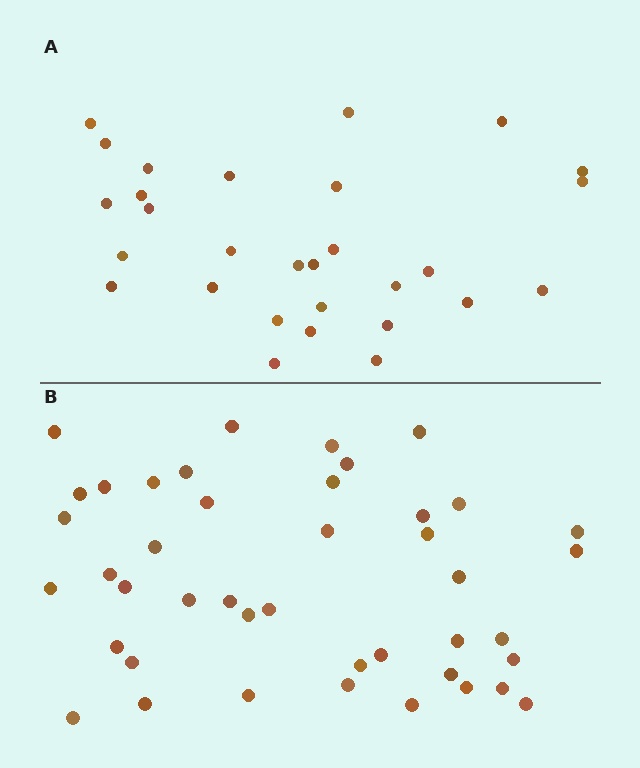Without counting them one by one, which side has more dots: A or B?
Region B (the bottom region) has more dots.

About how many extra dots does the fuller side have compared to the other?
Region B has approximately 15 more dots than region A.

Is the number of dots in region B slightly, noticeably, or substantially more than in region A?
Region B has substantially more. The ratio is roughly 1.5 to 1.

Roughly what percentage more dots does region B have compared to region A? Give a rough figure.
About 50% more.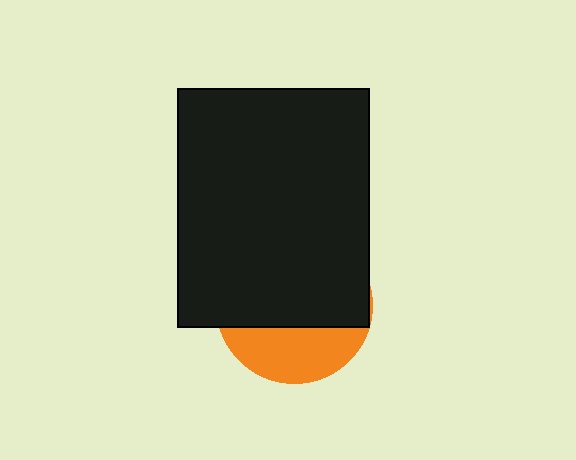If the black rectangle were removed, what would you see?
You would see the complete orange circle.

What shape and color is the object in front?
The object in front is a black rectangle.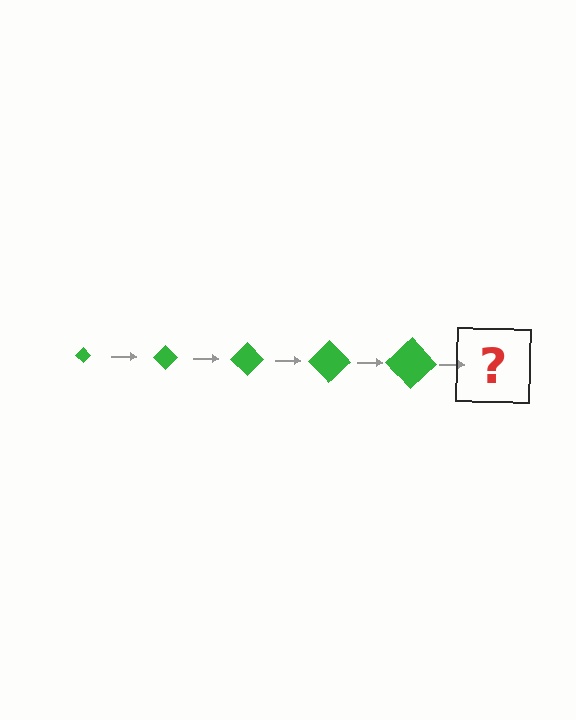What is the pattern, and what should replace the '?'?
The pattern is that the diamond gets progressively larger each step. The '?' should be a green diamond, larger than the previous one.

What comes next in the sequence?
The next element should be a green diamond, larger than the previous one.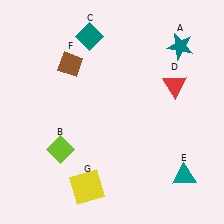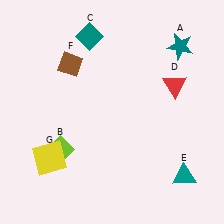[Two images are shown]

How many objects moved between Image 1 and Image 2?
1 object moved between the two images.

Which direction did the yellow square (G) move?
The yellow square (G) moved left.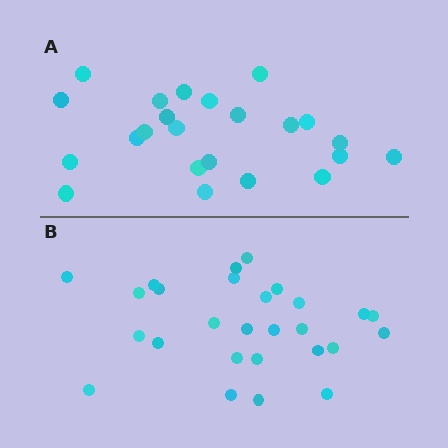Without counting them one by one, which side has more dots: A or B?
Region B (the bottom region) has more dots.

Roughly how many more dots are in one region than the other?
Region B has about 4 more dots than region A.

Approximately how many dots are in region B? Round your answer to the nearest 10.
About 30 dots. (The exact count is 27, which rounds to 30.)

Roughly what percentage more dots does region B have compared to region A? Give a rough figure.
About 15% more.